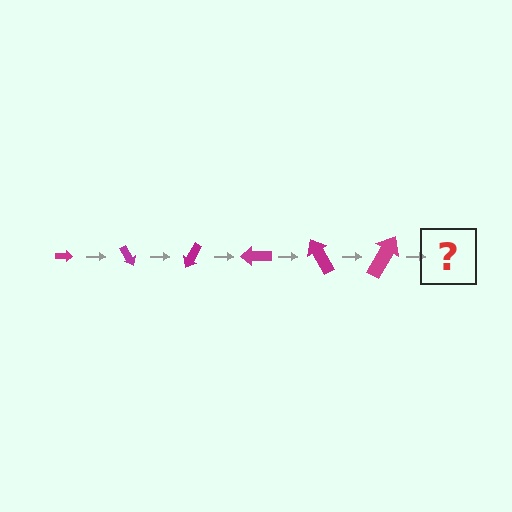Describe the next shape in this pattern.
It should be an arrow, larger than the previous one and rotated 360 degrees from the start.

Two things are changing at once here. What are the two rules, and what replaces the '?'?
The two rules are that the arrow grows larger each step and it rotates 60 degrees each step. The '?' should be an arrow, larger than the previous one and rotated 360 degrees from the start.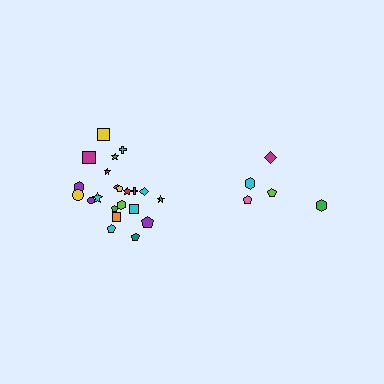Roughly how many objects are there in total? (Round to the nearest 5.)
Roughly 25 objects in total.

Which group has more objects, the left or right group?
The left group.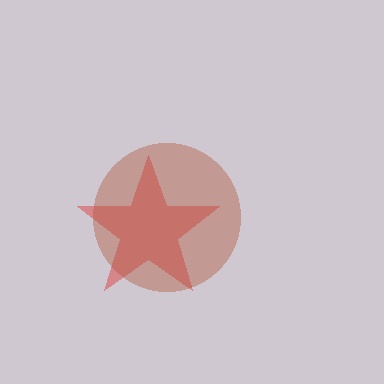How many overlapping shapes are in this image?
There are 2 overlapping shapes in the image.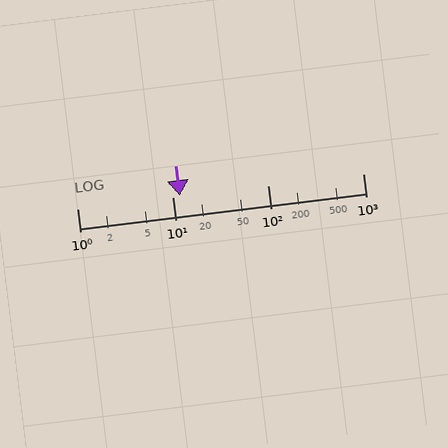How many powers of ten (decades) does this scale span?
The scale spans 3 decades, from 1 to 1000.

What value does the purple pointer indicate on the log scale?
The pointer indicates approximately 12.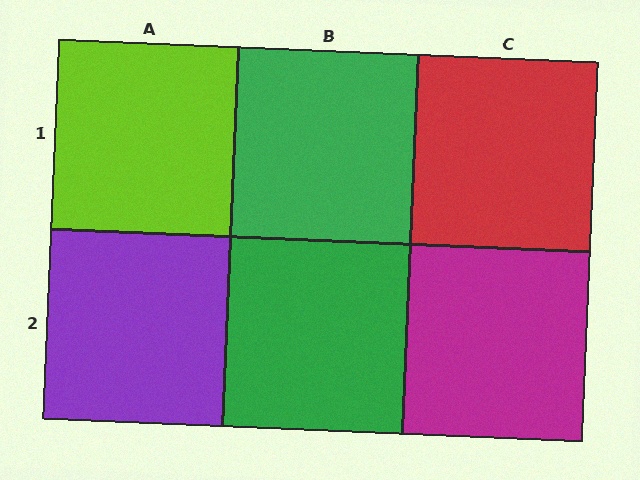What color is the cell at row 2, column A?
Purple.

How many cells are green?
2 cells are green.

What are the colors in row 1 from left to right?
Lime, green, red.